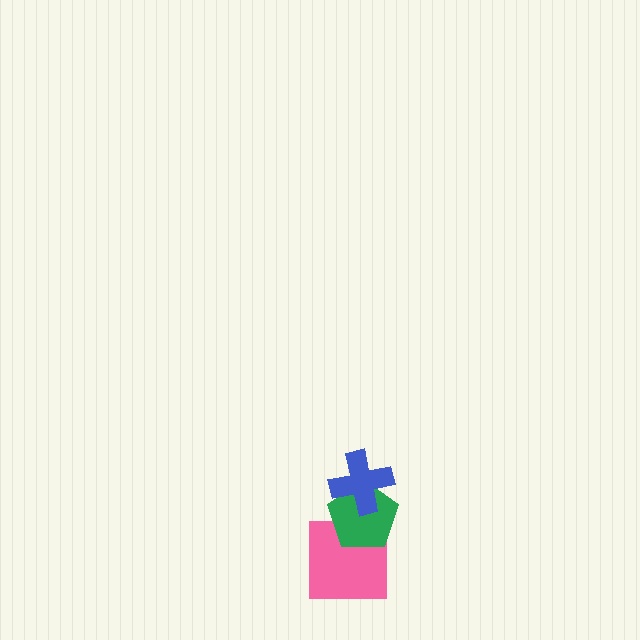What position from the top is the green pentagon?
The green pentagon is 2nd from the top.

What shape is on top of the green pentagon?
The blue cross is on top of the green pentagon.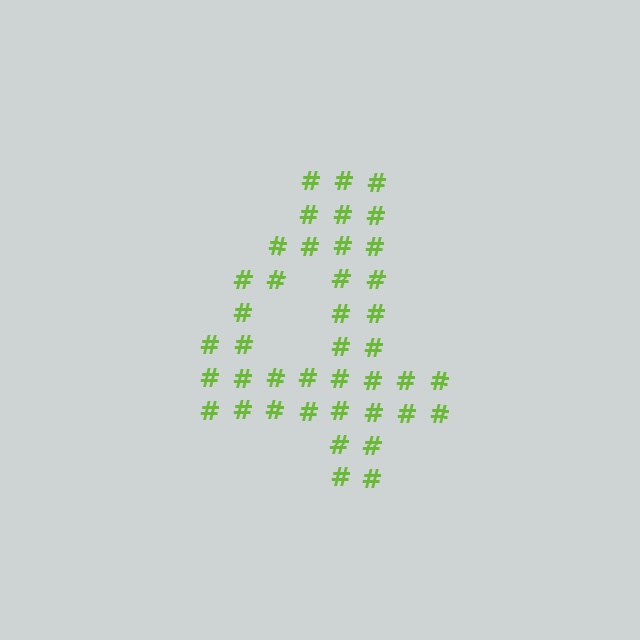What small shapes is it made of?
It is made of small hash symbols.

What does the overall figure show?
The overall figure shows the digit 4.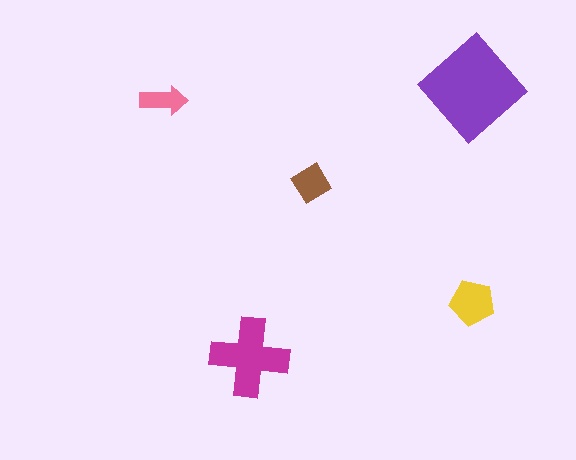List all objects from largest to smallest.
The purple diamond, the magenta cross, the yellow pentagon, the brown diamond, the pink arrow.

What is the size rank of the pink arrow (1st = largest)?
5th.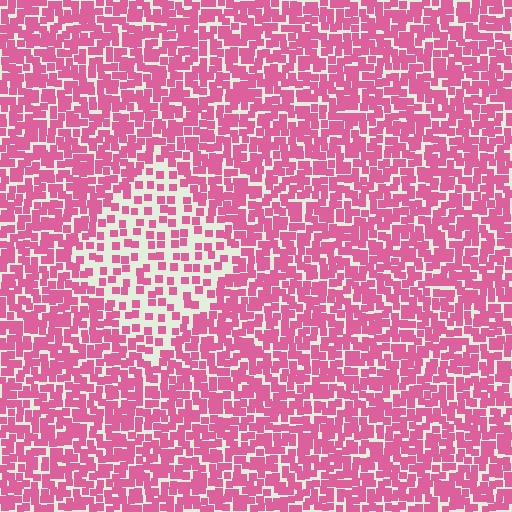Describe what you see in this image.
The image contains small pink elements arranged at two different densities. A diamond-shaped region is visible where the elements are less densely packed than the surrounding area.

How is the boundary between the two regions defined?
The boundary is defined by a change in element density (approximately 2.2x ratio). All elements are the same color, size, and shape.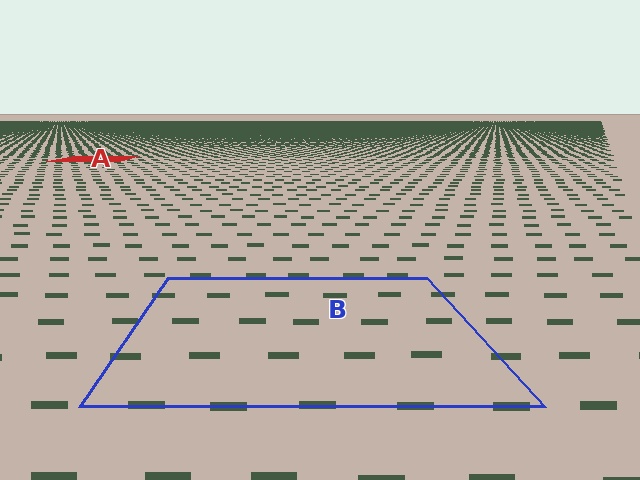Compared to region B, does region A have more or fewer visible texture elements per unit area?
Region A has more texture elements per unit area — they are packed more densely because it is farther away.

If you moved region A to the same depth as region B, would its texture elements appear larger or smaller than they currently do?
They would appear larger. At a closer depth, the same texture elements are projected at a bigger on-screen size.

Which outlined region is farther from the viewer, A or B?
Region A is farther from the viewer — the texture elements inside it appear smaller and more densely packed.